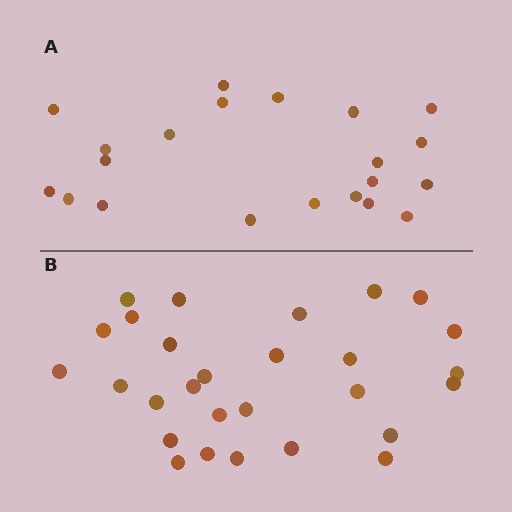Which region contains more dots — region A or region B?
Region B (the bottom region) has more dots.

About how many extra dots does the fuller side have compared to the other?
Region B has roughly 8 or so more dots than region A.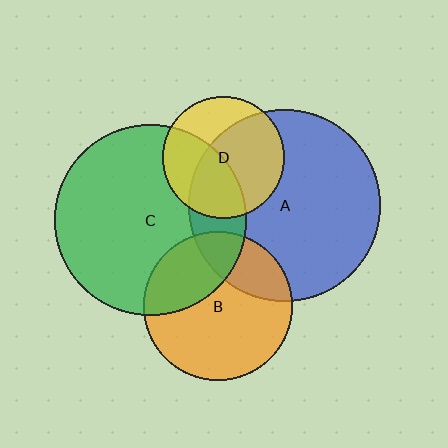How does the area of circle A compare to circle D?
Approximately 2.5 times.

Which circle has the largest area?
Circle A (blue).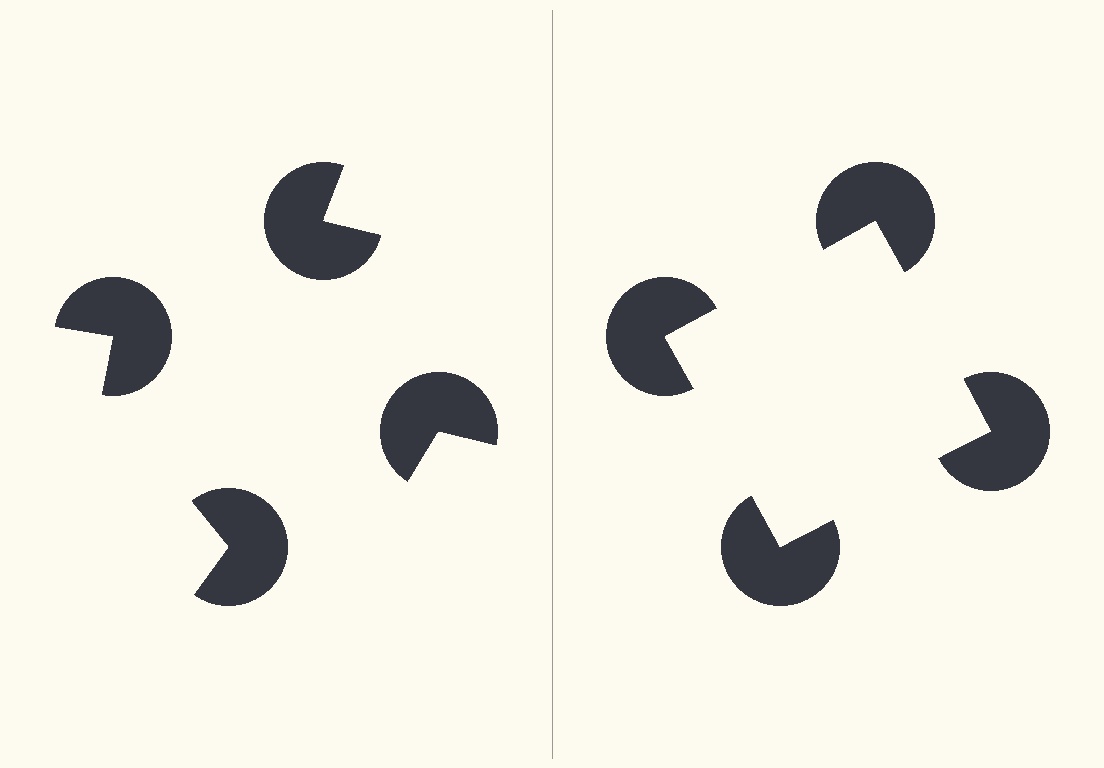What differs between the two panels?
The pac-man discs are positioned identically on both sides; only the wedge orientations differ. On the right they align to a square; on the left they are misaligned.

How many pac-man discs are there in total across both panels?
8 — 4 on each side.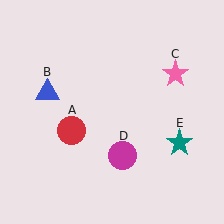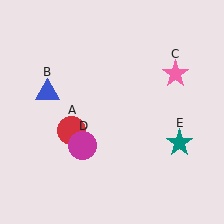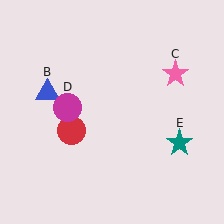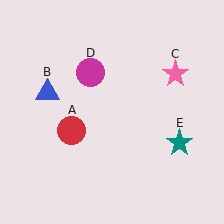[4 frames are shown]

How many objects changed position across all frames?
1 object changed position: magenta circle (object D).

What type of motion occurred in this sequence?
The magenta circle (object D) rotated clockwise around the center of the scene.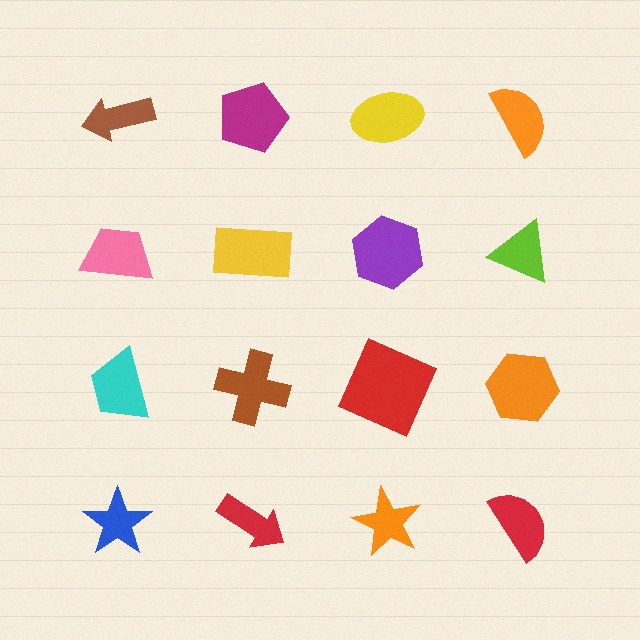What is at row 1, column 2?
A magenta pentagon.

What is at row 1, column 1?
A brown arrow.